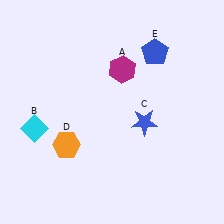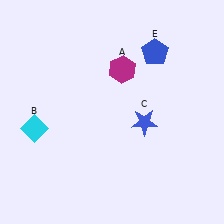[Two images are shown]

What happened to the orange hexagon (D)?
The orange hexagon (D) was removed in Image 2. It was in the bottom-left area of Image 1.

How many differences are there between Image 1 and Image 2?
There is 1 difference between the two images.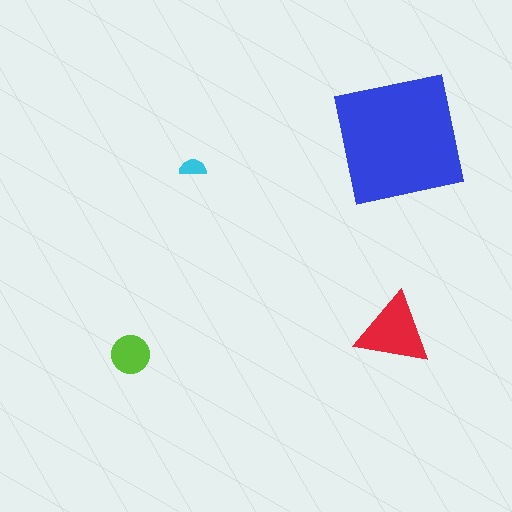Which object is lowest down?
The lime circle is bottommost.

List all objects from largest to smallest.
The blue square, the red triangle, the lime circle, the cyan semicircle.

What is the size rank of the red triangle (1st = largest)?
2nd.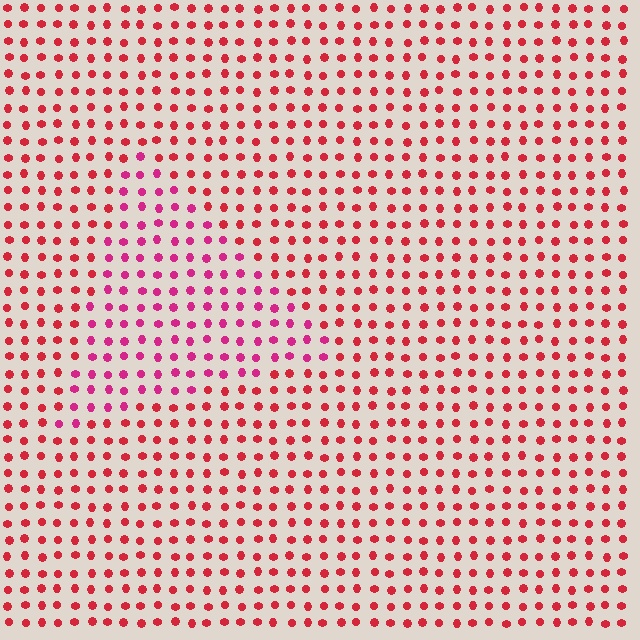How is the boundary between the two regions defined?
The boundary is defined purely by a slight shift in hue (about 28 degrees). Spacing, size, and orientation are identical on both sides.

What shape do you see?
I see a triangle.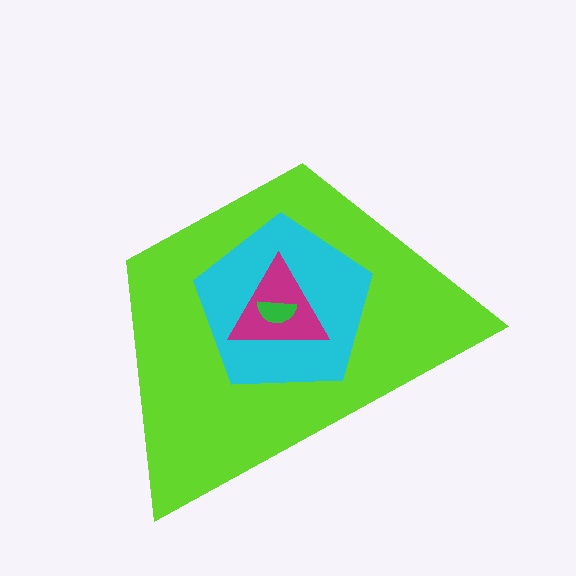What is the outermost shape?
The lime trapezoid.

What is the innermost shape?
The green semicircle.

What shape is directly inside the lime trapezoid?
The cyan pentagon.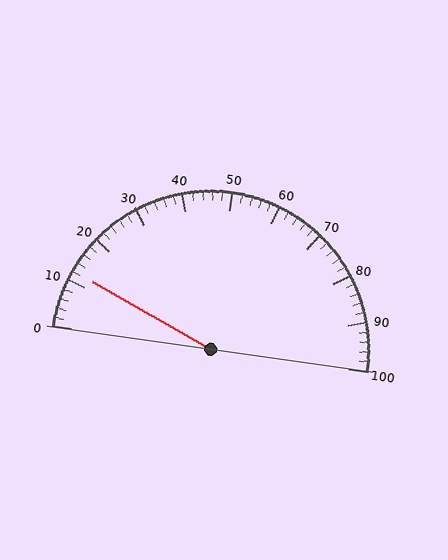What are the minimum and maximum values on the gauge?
The gauge ranges from 0 to 100.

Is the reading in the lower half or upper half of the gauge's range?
The reading is in the lower half of the range (0 to 100).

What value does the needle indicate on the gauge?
The needle indicates approximately 12.